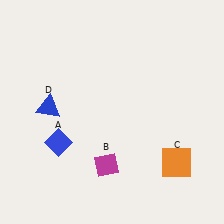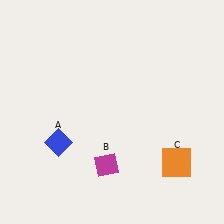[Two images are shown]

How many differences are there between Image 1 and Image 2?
There is 1 difference between the two images.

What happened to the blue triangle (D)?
The blue triangle (D) was removed in Image 2. It was in the top-left area of Image 1.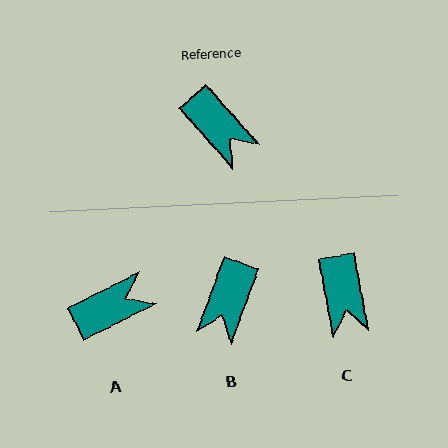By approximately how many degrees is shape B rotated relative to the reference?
Approximately 62 degrees clockwise.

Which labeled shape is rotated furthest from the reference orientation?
A, about 75 degrees away.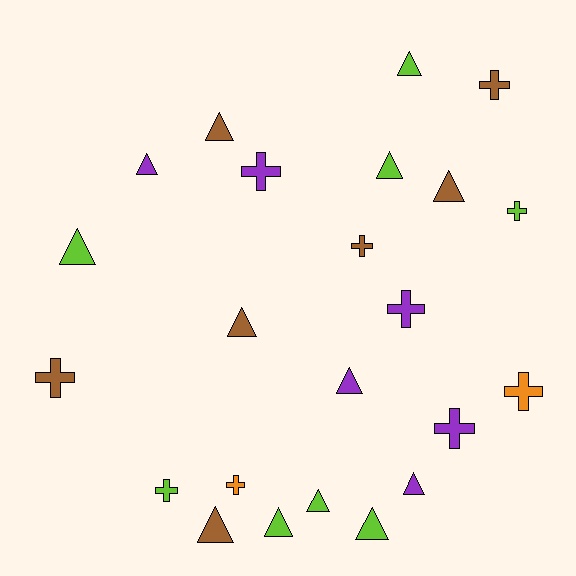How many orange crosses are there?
There are 2 orange crosses.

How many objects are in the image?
There are 23 objects.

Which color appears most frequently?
Lime, with 8 objects.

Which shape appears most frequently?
Triangle, with 13 objects.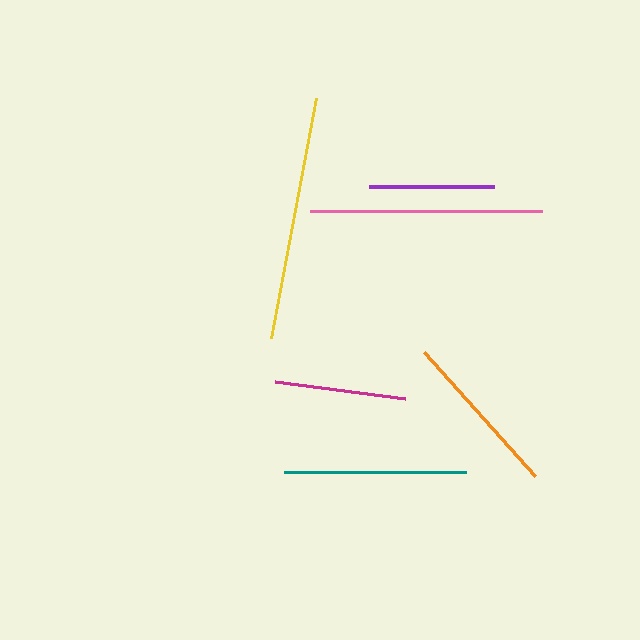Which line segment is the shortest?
The purple line is the shortest at approximately 124 pixels.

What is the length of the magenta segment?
The magenta segment is approximately 130 pixels long.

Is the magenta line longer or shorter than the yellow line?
The yellow line is longer than the magenta line.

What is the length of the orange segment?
The orange segment is approximately 166 pixels long.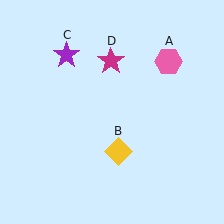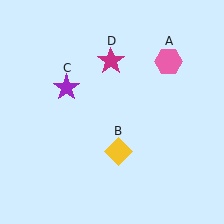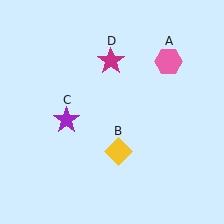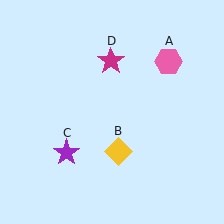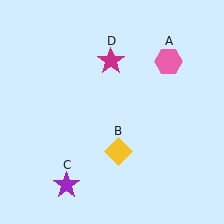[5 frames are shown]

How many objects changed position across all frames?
1 object changed position: purple star (object C).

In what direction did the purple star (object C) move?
The purple star (object C) moved down.